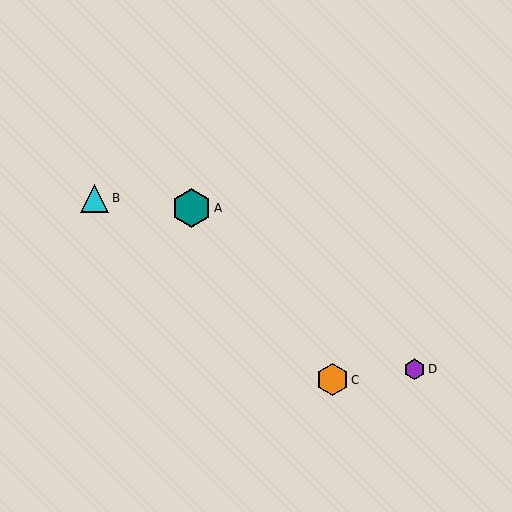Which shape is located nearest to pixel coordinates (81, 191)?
The cyan triangle (labeled B) at (95, 198) is nearest to that location.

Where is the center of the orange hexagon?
The center of the orange hexagon is at (332, 380).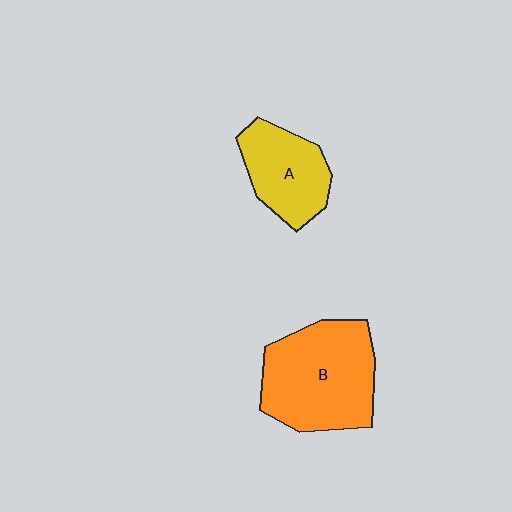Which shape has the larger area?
Shape B (orange).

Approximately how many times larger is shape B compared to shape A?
Approximately 1.6 times.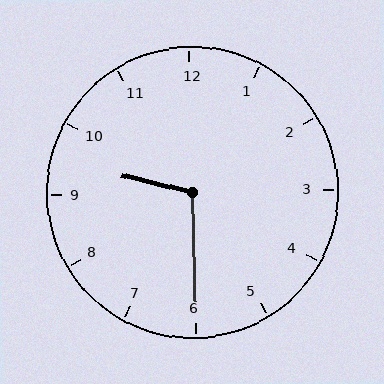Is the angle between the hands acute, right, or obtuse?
It is obtuse.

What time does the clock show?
9:30.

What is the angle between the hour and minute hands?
Approximately 105 degrees.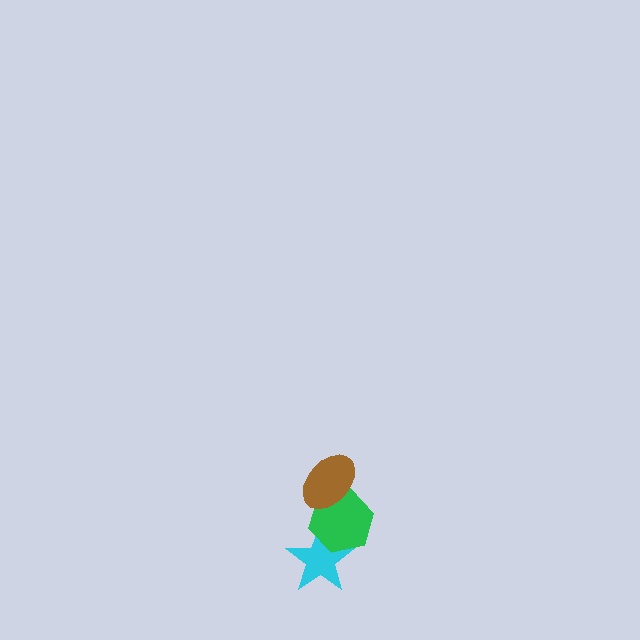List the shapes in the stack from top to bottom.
From top to bottom: the brown ellipse, the green hexagon, the cyan star.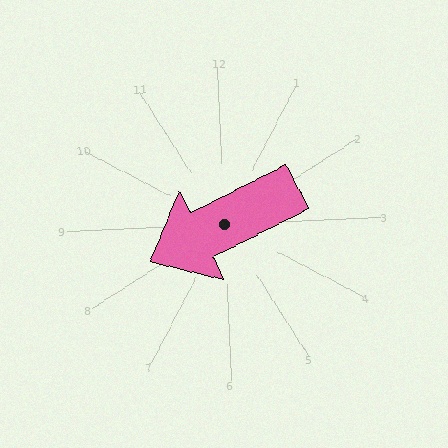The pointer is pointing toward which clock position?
Roughly 8 o'clock.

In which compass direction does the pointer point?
Southwest.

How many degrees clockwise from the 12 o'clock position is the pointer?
Approximately 246 degrees.